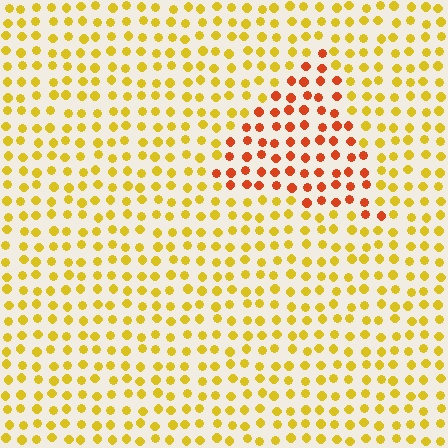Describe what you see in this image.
The image is filled with small yellow elements in a uniform arrangement. A triangle-shaped region is visible where the elements are tinted to a slightly different hue, forming a subtle color boundary.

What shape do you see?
I see a triangle.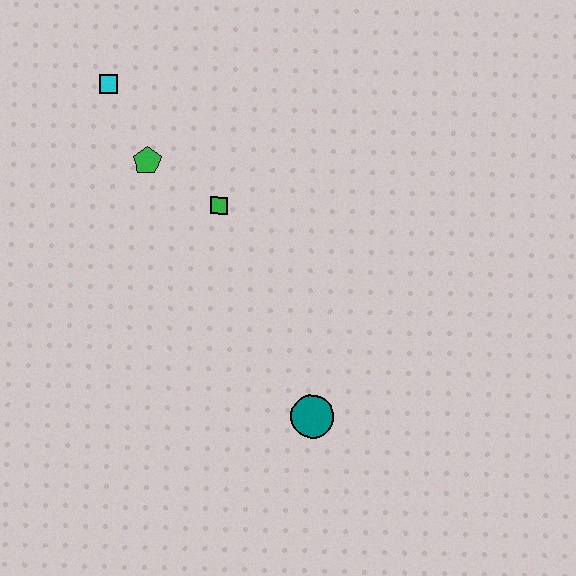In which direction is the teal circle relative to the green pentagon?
The teal circle is below the green pentagon.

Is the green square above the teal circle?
Yes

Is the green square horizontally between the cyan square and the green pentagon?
No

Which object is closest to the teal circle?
The green square is closest to the teal circle.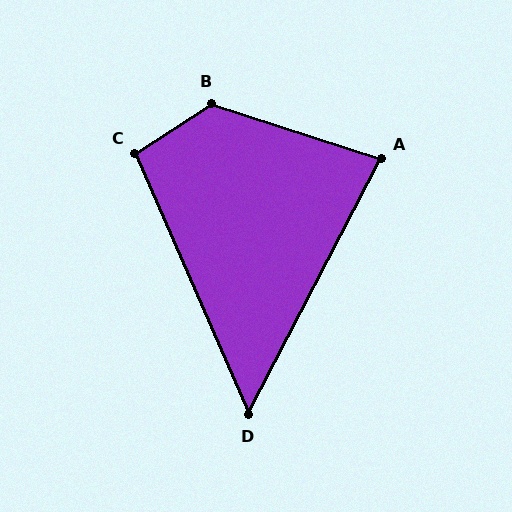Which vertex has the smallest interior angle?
D, at approximately 51 degrees.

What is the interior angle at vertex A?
Approximately 81 degrees (acute).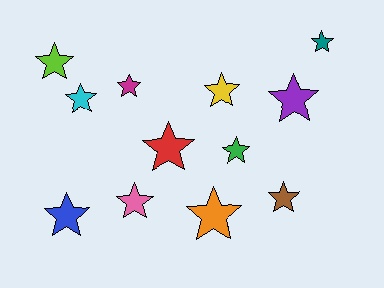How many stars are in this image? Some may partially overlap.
There are 12 stars.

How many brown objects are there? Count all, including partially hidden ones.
There is 1 brown object.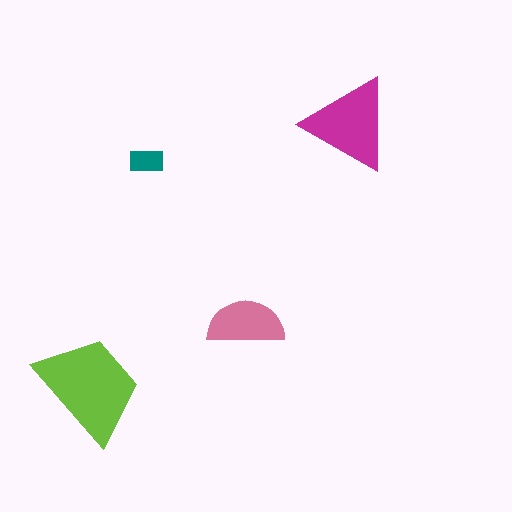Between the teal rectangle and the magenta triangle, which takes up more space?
The magenta triangle.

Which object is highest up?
The magenta triangle is topmost.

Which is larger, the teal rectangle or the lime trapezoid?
The lime trapezoid.